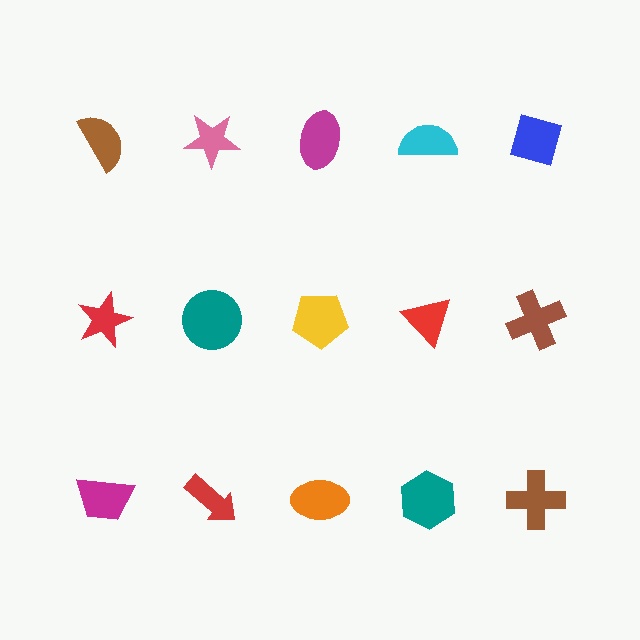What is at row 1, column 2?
A pink star.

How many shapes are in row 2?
5 shapes.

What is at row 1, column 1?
A brown semicircle.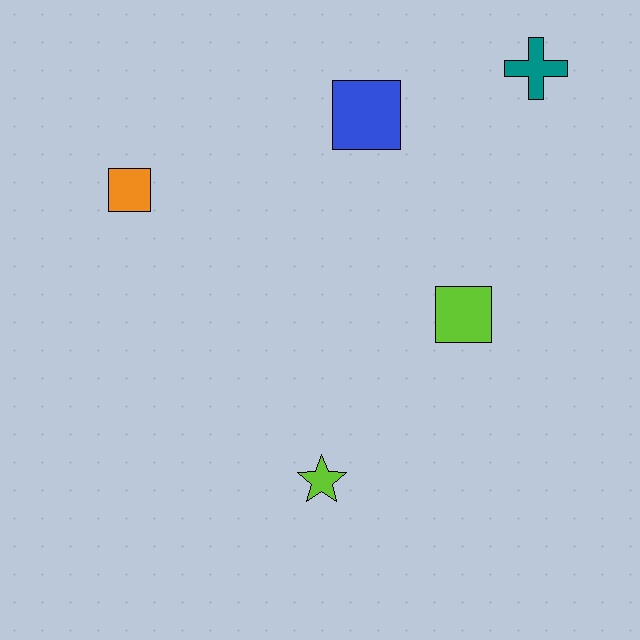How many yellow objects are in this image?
There are no yellow objects.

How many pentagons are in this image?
There are no pentagons.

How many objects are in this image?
There are 5 objects.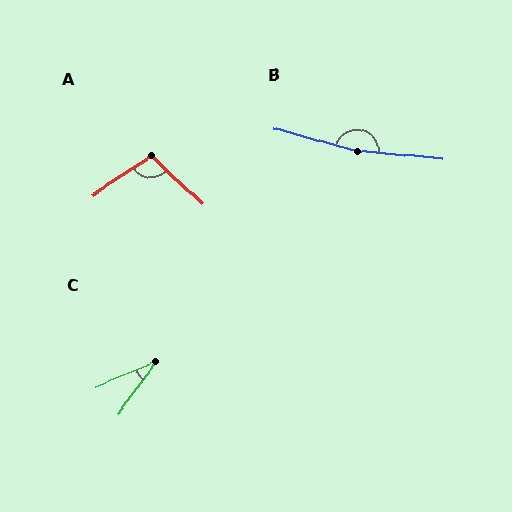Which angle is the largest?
B, at approximately 170 degrees.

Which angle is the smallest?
C, at approximately 32 degrees.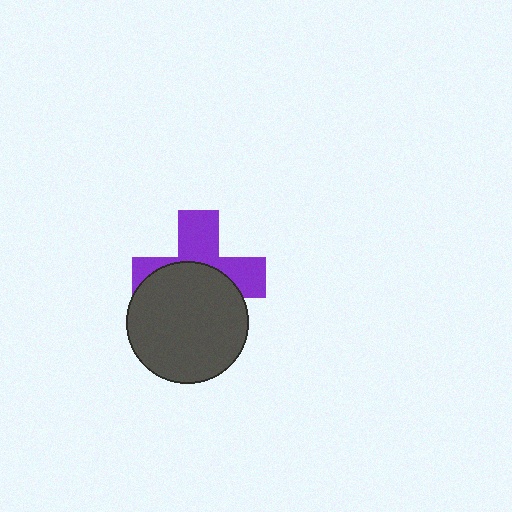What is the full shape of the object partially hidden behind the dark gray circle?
The partially hidden object is a purple cross.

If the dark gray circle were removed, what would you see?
You would see the complete purple cross.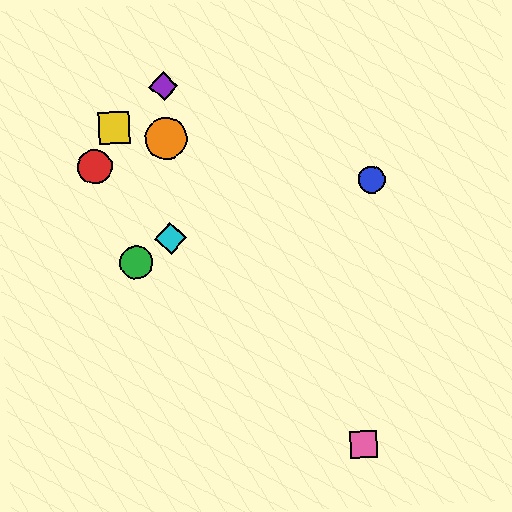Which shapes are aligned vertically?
The purple diamond, the orange circle, the cyan diamond are aligned vertically.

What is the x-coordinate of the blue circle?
The blue circle is at x≈372.